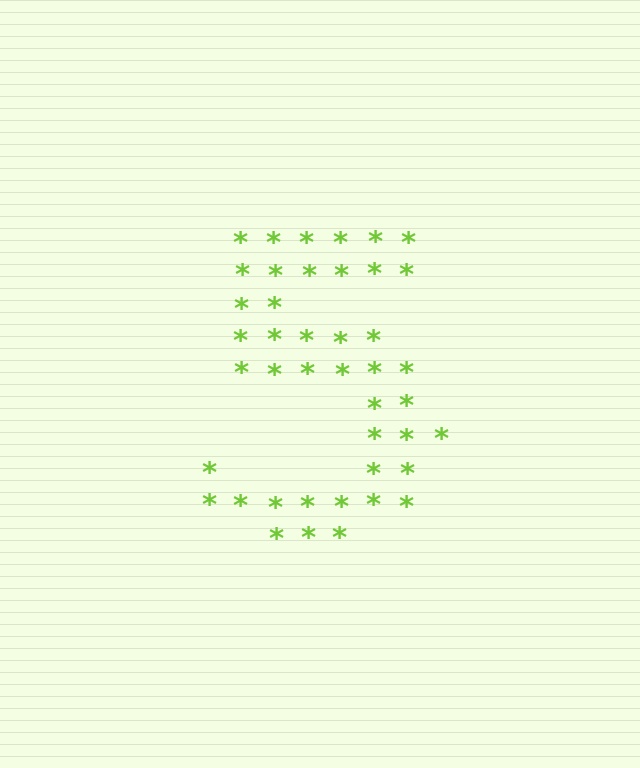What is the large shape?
The large shape is the digit 5.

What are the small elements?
The small elements are asterisks.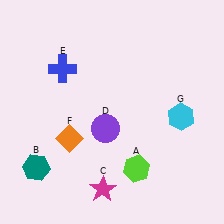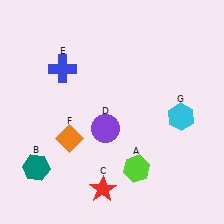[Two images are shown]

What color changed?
The star (C) changed from magenta in Image 1 to red in Image 2.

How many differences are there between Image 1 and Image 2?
There is 1 difference between the two images.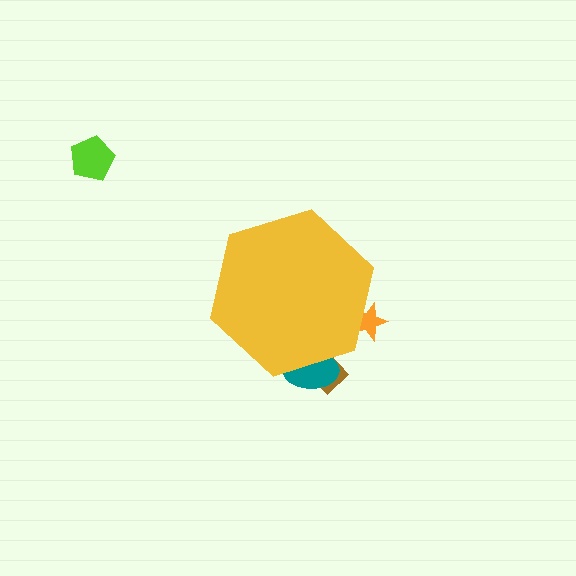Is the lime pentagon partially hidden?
No, the lime pentagon is fully visible.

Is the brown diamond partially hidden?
Yes, the brown diamond is partially hidden behind the yellow hexagon.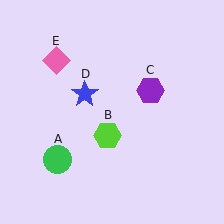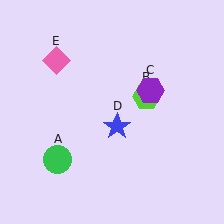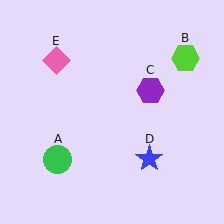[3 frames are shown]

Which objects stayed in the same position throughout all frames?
Green circle (object A) and purple hexagon (object C) and pink diamond (object E) remained stationary.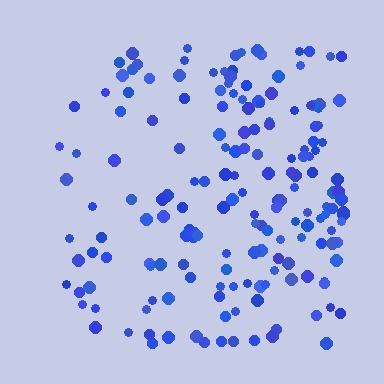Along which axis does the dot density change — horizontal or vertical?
Horizontal.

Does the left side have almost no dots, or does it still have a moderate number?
Still a moderate number, just noticeably fewer than the right.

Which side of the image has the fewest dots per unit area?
The left.